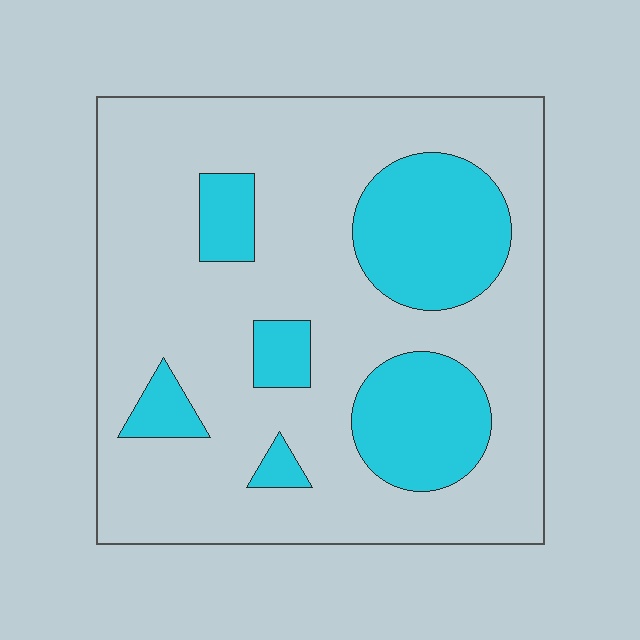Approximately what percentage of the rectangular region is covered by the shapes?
Approximately 25%.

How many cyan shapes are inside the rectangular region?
6.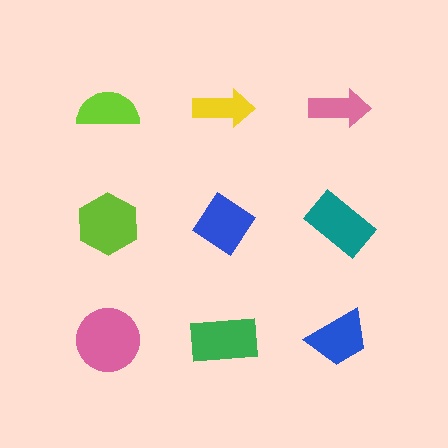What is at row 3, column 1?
A pink circle.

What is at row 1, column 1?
A lime semicircle.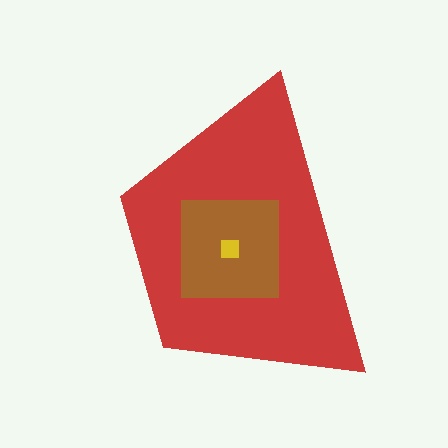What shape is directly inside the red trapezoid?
The brown square.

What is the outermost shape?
The red trapezoid.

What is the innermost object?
The yellow square.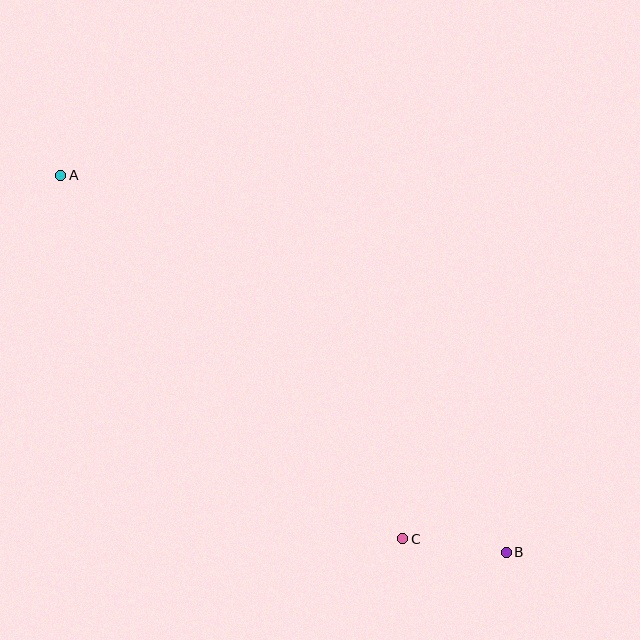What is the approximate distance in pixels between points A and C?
The distance between A and C is approximately 499 pixels.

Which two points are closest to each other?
Points B and C are closest to each other.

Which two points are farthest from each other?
Points A and B are farthest from each other.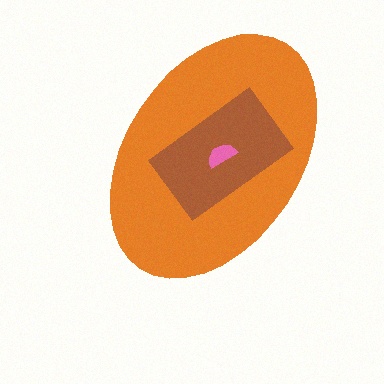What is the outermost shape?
The orange ellipse.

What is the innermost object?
The pink semicircle.